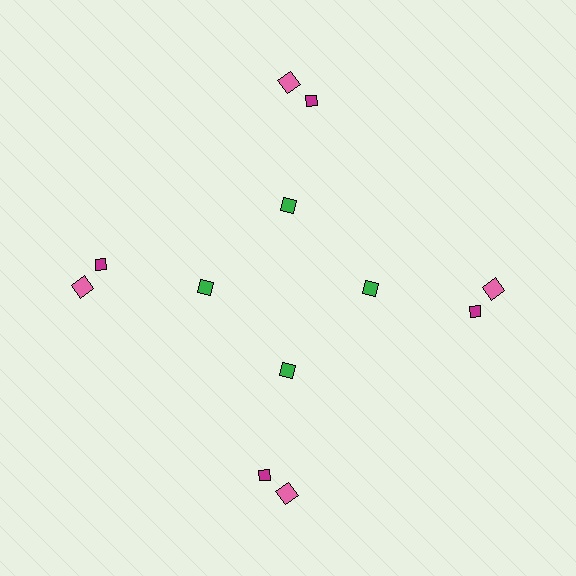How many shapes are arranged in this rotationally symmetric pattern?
There are 12 shapes, arranged in 4 groups of 3.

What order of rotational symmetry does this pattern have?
This pattern has 4-fold rotational symmetry.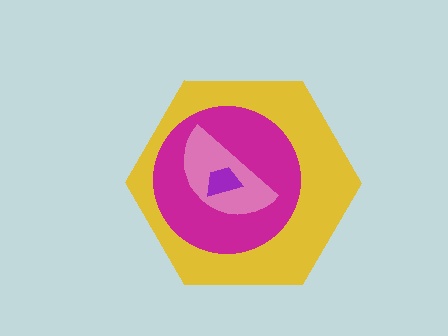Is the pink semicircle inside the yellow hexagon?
Yes.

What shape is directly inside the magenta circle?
The pink semicircle.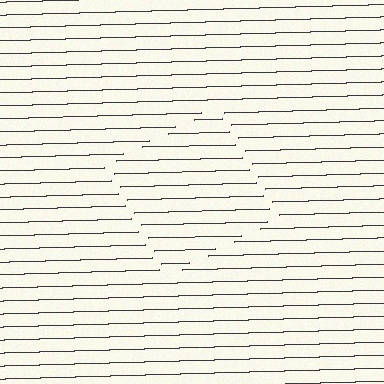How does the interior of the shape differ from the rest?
The interior of the shape contains the same grating, shifted by half a period — the contour is defined by the phase discontinuity where line-ends from the inner and outer gratings abut.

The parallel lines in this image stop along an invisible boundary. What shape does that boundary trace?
An illusory square. The interior of the shape contains the same grating, shifted by half a period — the contour is defined by the phase discontinuity where line-ends from the inner and outer gratings abut.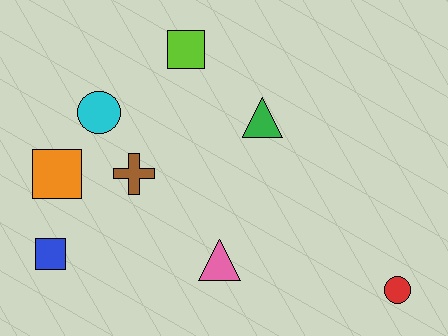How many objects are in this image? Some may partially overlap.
There are 8 objects.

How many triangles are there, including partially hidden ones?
There are 2 triangles.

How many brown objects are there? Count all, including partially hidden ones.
There is 1 brown object.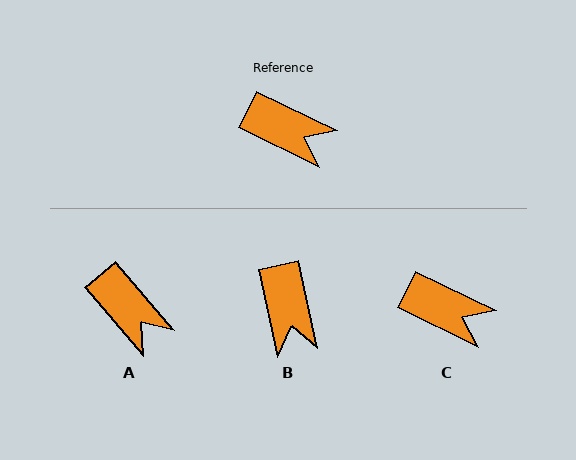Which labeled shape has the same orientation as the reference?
C.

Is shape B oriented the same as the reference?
No, it is off by about 51 degrees.